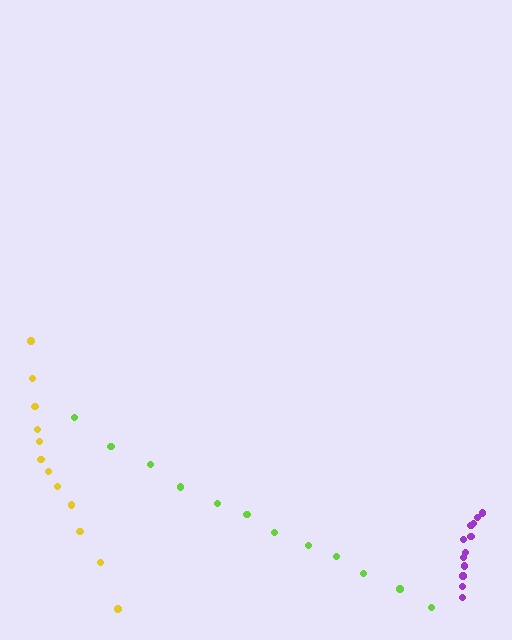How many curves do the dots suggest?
There are 3 distinct paths.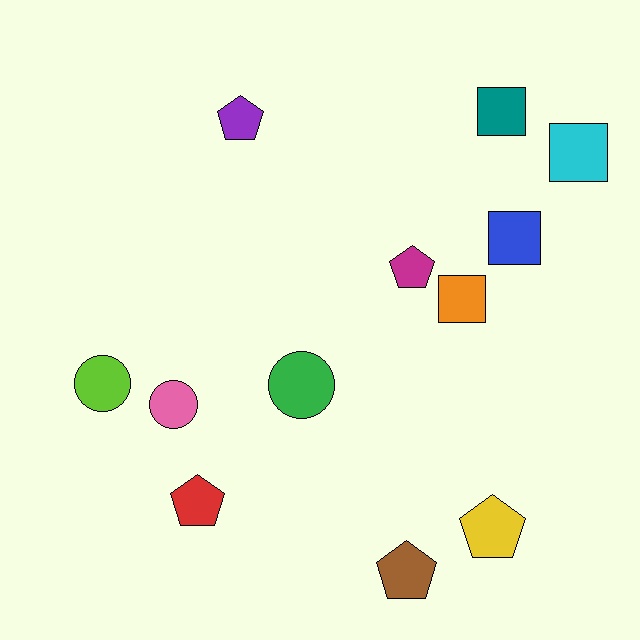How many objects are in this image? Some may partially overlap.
There are 12 objects.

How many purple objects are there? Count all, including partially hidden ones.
There is 1 purple object.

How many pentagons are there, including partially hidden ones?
There are 5 pentagons.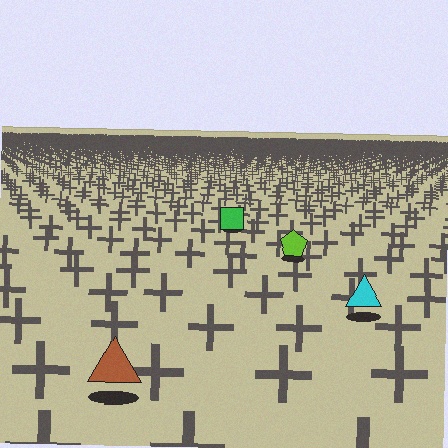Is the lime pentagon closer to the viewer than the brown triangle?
No. The brown triangle is closer — you can tell from the texture gradient: the ground texture is coarser near it.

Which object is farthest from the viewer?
The green square is farthest from the viewer. It appears smaller and the ground texture around it is denser.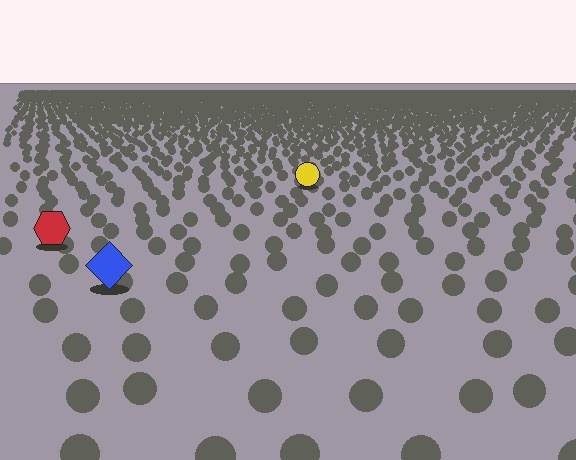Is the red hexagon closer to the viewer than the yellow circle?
Yes. The red hexagon is closer — you can tell from the texture gradient: the ground texture is coarser near it.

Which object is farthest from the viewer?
The yellow circle is farthest from the viewer. It appears smaller and the ground texture around it is denser.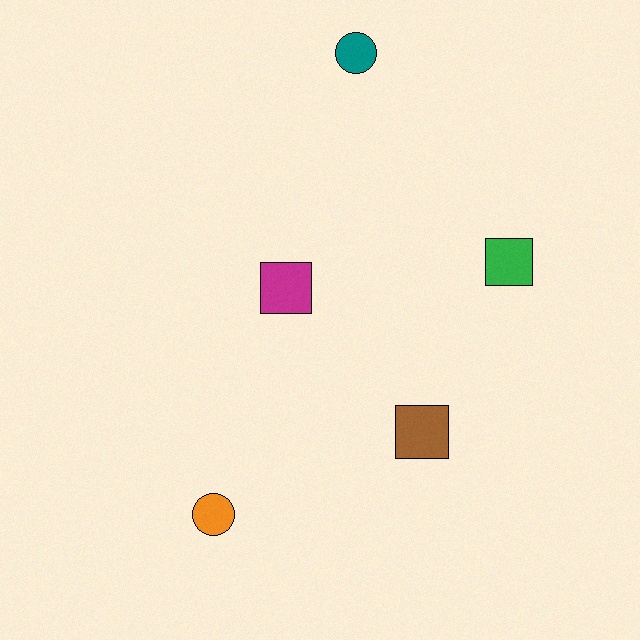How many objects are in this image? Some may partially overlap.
There are 5 objects.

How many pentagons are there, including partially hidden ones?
There are no pentagons.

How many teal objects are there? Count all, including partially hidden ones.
There is 1 teal object.